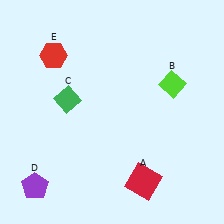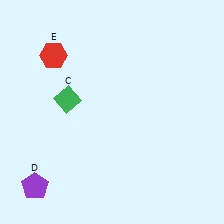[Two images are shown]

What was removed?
The lime diamond (B), the red square (A) were removed in Image 2.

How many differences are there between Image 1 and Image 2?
There are 2 differences between the two images.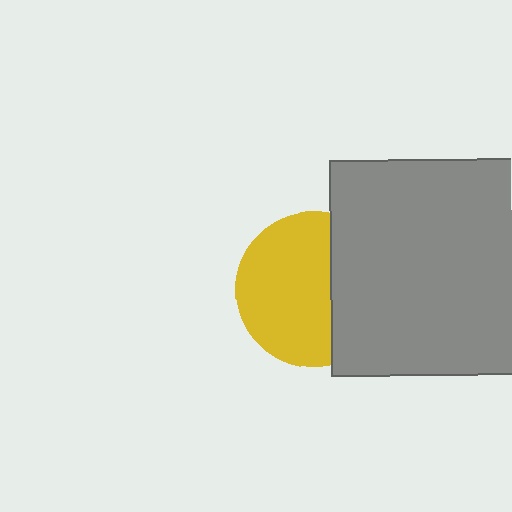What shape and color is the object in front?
The object in front is a gray square.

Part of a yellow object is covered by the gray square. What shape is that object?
It is a circle.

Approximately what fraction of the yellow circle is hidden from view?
Roughly 37% of the yellow circle is hidden behind the gray square.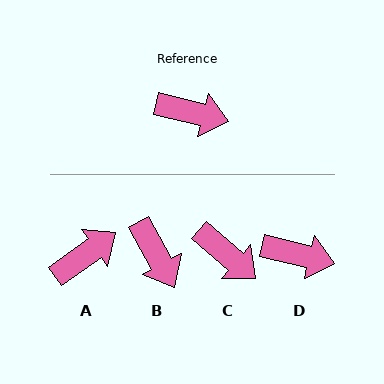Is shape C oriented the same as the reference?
No, it is off by about 27 degrees.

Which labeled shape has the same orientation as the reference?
D.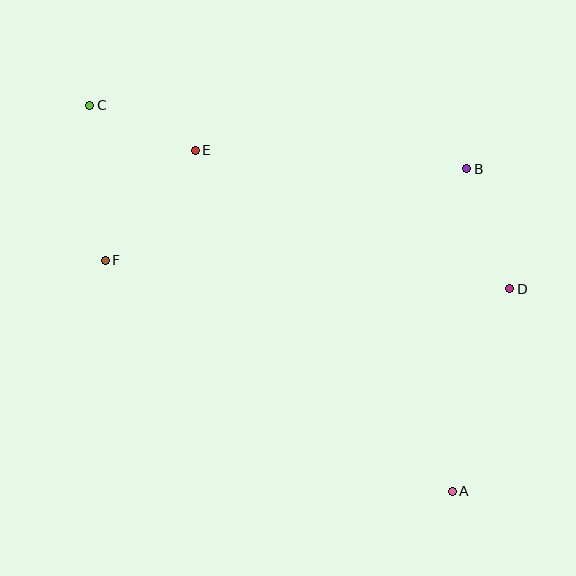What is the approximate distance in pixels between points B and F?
The distance between B and F is approximately 373 pixels.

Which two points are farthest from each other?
Points A and C are farthest from each other.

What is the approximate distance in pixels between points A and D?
The distance between A and D is approximately 210 pixels.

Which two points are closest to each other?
Points C and E are closest to each other.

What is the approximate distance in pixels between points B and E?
The distance between B and E is approximately 272 pixels.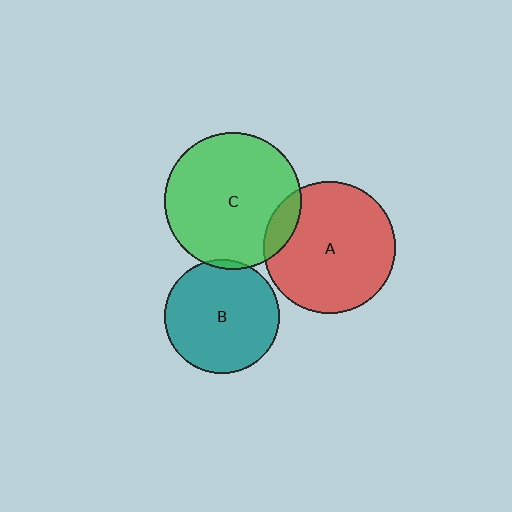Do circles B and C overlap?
Yes.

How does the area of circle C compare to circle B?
Approximately 1.4 times.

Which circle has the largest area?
Circle C (green).